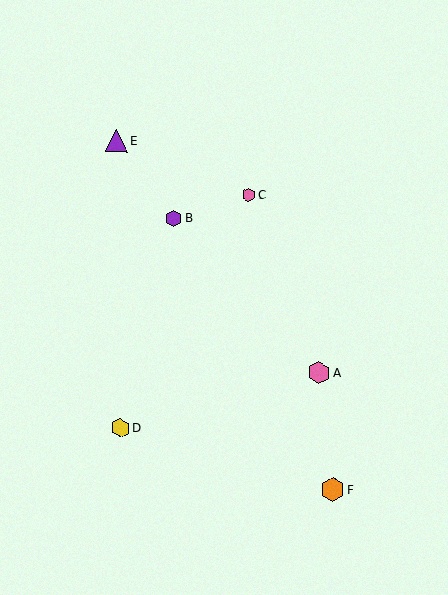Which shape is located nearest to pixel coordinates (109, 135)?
The purple triangle (labeled E) at (116, 141) is nearest to that location.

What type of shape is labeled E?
Shape E is a purple triangle.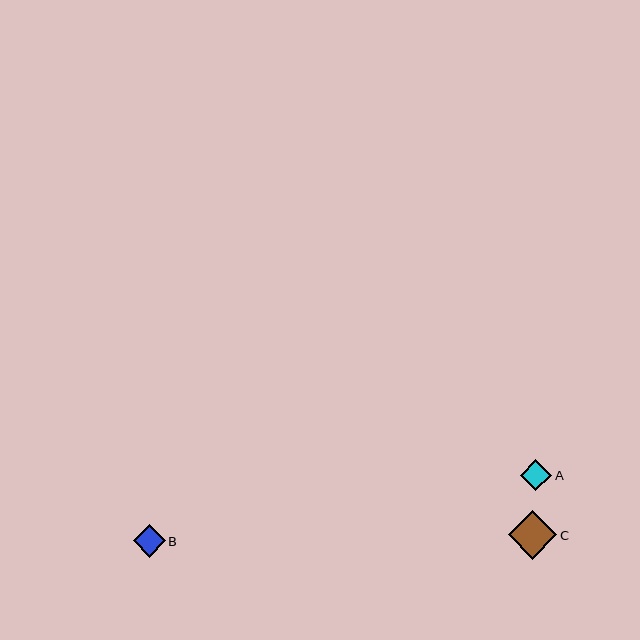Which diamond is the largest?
Diamond C is the largest with a size of approximately 48 pixels.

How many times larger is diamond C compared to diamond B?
Diamond C is approximately 1.5 times the size of diamond B.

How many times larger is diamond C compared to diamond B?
Diamond C is approximately 1.5 times the size of diamond B.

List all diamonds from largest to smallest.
From largest to smallest: C, B, A.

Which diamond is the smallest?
Diamond A is the smallest with a size of approximately 32 pixels.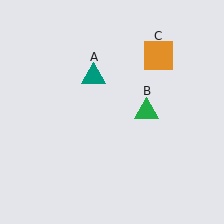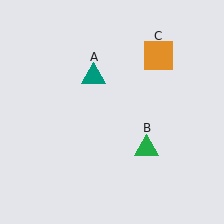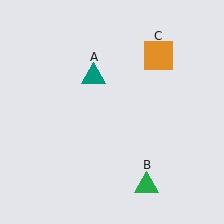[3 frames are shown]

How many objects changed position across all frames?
1 object changed position: green triangle (object B).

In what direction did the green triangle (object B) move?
The green triangle (object B) moved down.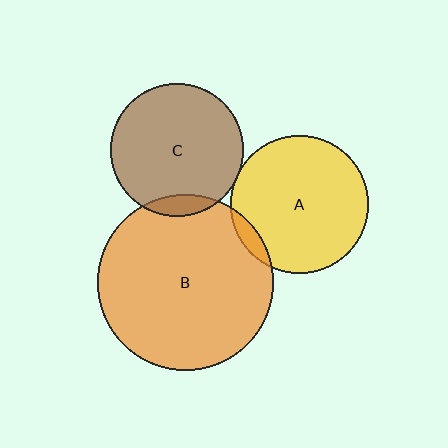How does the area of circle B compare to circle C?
Approximately 1.8 times.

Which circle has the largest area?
Circle B (orange).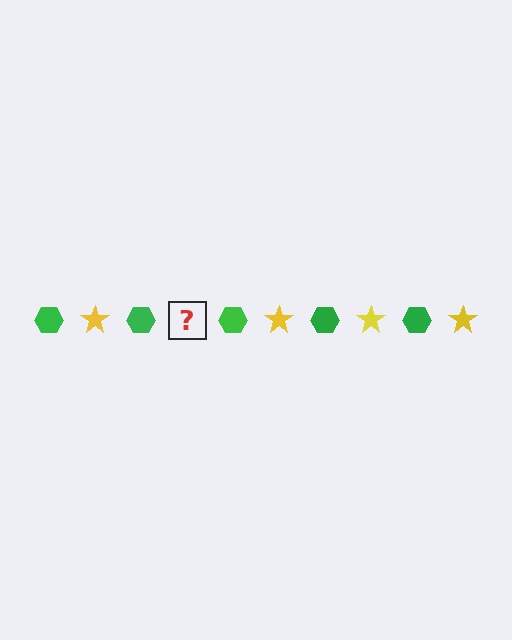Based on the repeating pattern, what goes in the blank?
The blank should be a yellow star.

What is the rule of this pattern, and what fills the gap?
The rule is that the pattern alternates between green hexagon and yellow star. The gap should be filled with a yellow star.